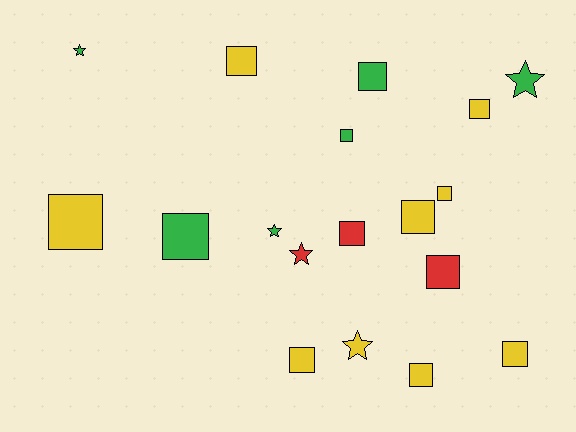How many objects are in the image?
There are 18 objects.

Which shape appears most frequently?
Square, with 13 objects.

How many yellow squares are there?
There are 8 yellow squares.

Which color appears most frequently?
Yellow, with 9 objects.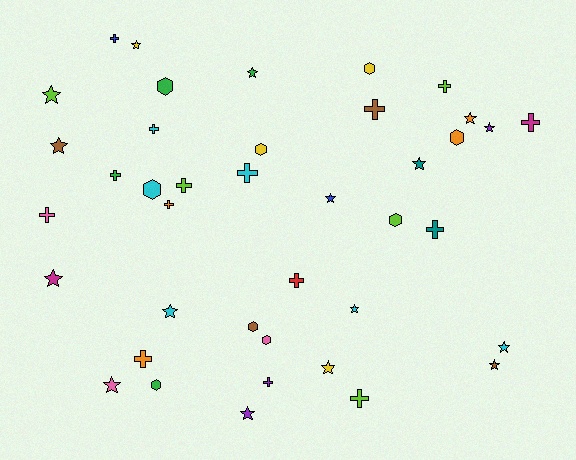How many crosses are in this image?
There are 15 crosses.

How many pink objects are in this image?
There are 3 pink objects.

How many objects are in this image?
There are 40 objects.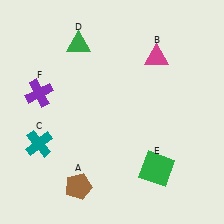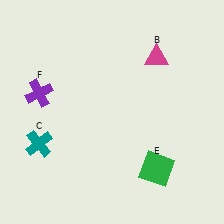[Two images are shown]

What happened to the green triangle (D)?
The green triangle (D) was removed in Image 2. It was in the top-left area of Image 1.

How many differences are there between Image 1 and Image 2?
There are 2 differences between the two images.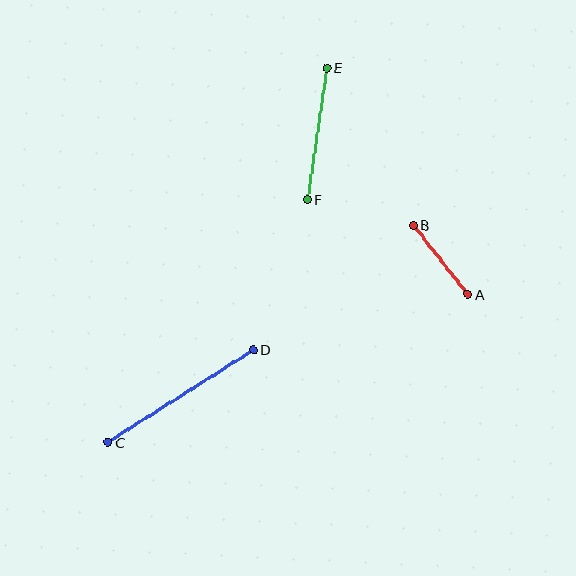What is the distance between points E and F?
The distance is approximately 133 pixels.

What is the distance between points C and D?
The distance is approximately 172 pixels.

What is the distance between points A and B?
The distance is approximately 88 pixels.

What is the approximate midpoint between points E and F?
The midpoint is at approximately (317, 134) pixels.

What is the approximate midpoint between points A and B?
The midpoint is at approximately (440, 260) pixels.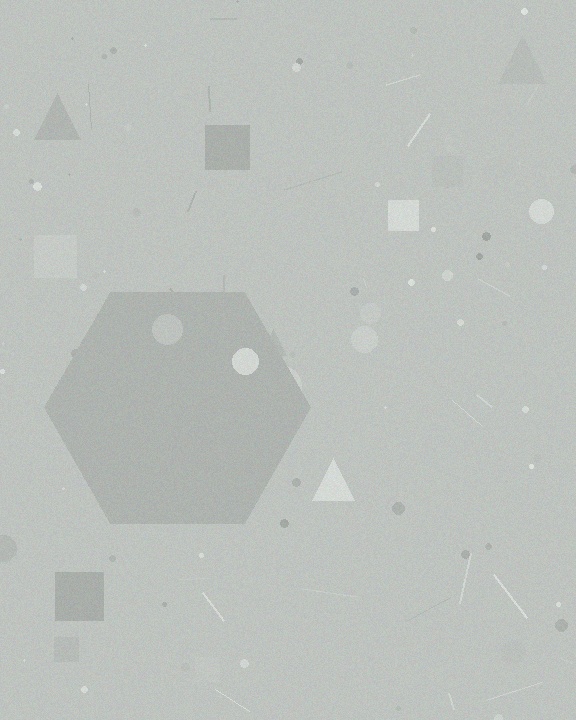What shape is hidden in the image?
A hexagon is hidden in the image.